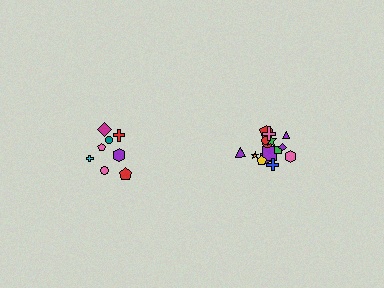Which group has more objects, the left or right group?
The right group.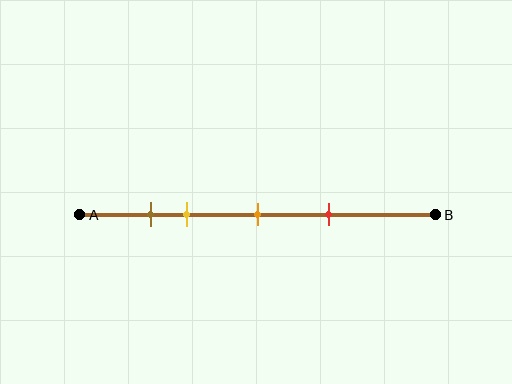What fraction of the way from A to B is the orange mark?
The orange mark is approximately 50% (0.5) of the way from A to B.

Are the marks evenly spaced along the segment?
No, the marks are not evenly spaced.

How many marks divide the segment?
There are 4 marks dividing the segment.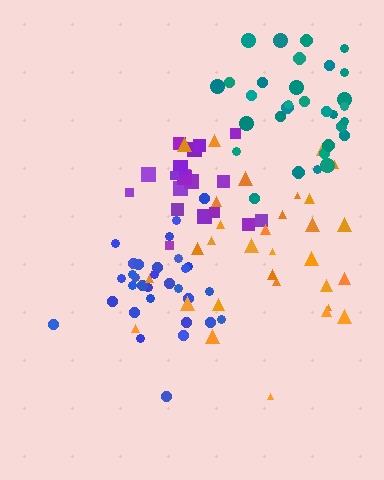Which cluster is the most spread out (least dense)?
Orange.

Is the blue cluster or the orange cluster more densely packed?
Blue.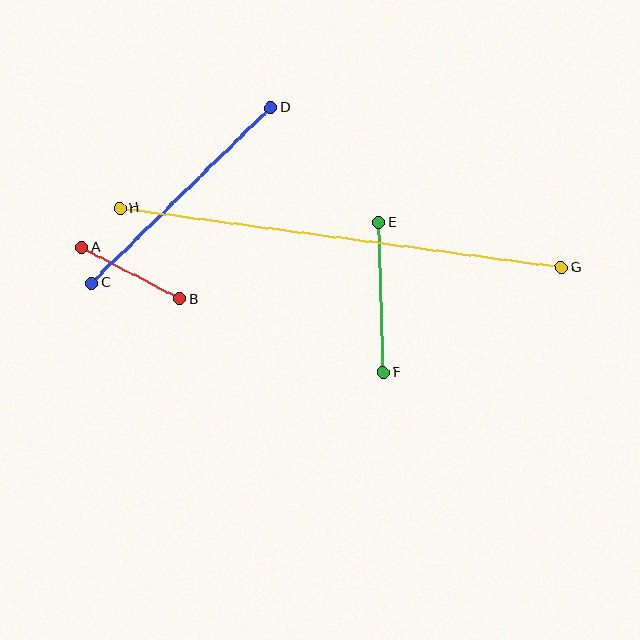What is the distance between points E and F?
The distance is approximately 150 pixels.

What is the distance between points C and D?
The distance is approximately 251 pixels.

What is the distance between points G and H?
The distance is approximately 446 pixels.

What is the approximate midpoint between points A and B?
The midpoint is at approximately (131, 273) pixels.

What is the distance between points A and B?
The distance is approximately 111 pixels.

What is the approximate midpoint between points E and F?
The midpoint is at approximately (381, 298) pixels.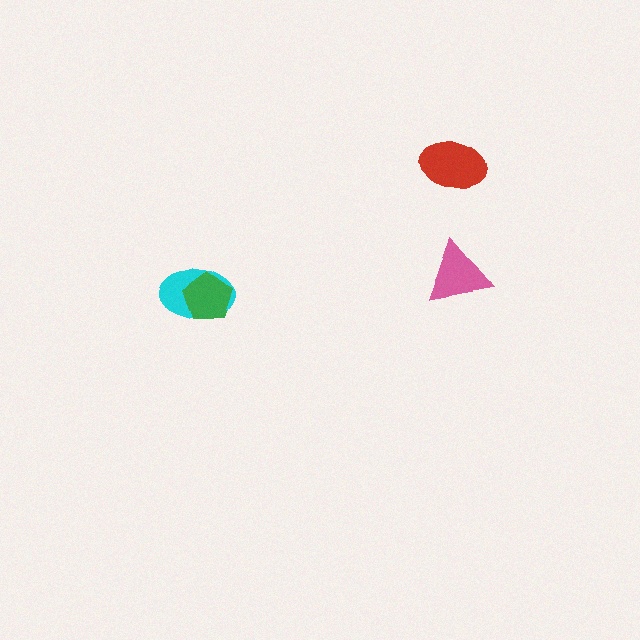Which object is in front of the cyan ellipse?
The green pentagon is in front of the cyan ellipse.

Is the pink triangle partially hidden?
No, no other shape covers it.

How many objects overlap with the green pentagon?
1 object overlaps with the green pentagon.